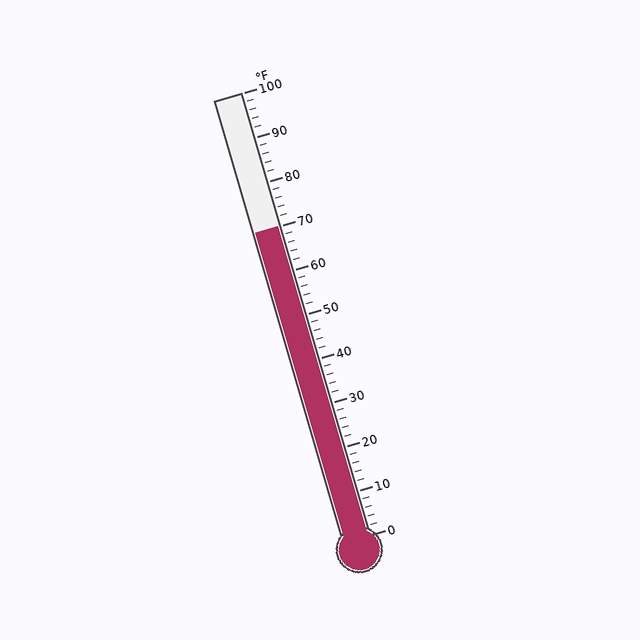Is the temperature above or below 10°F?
The temperature is above 10°F.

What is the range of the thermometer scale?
The thermometer scale ranges from 0°F to 100°F.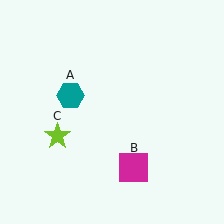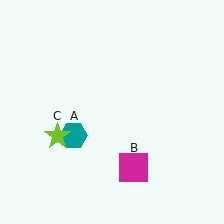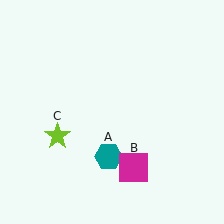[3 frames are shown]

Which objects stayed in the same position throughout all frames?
Magenta square (object B) and lime star (object C) remained stationary.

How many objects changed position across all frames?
1 object changed position: teal hexagon (object A).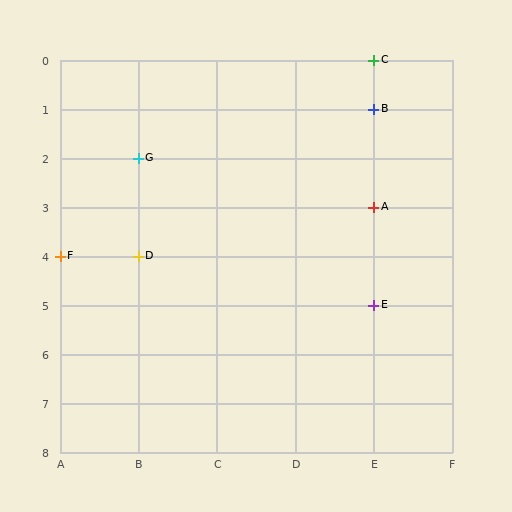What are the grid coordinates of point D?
Point D is at grid coordinates (B, 4).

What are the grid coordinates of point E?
Point E is at grid coordinates (E, 5).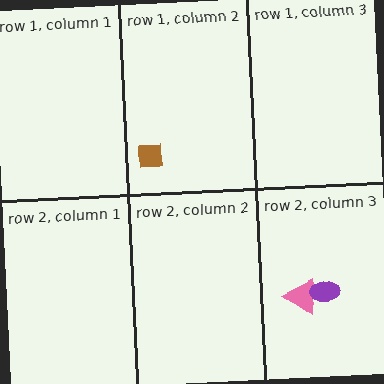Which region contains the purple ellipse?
The row 2, column 3 region.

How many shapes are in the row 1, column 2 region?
1.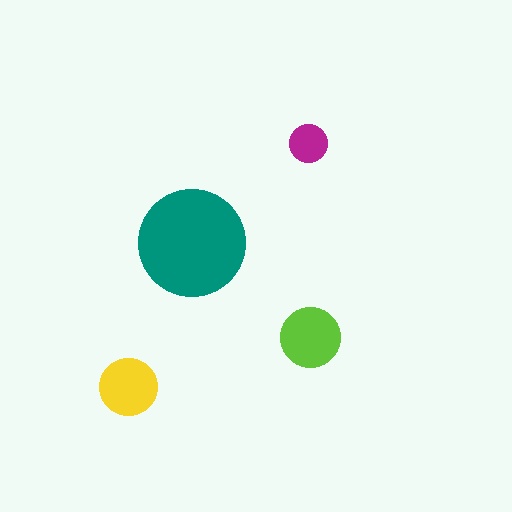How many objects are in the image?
There are 4 objects in the image.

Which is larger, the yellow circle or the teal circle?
The teal one.